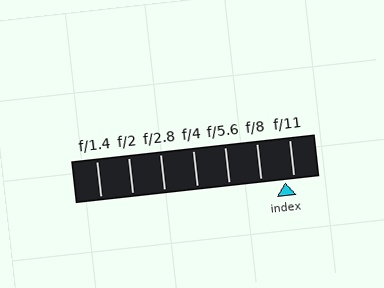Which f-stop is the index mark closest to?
The index mark is closest to f/11.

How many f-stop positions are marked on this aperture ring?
There are 7 f-stop positions marked.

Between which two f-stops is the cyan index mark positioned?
The index mark is between f/8 and f/11.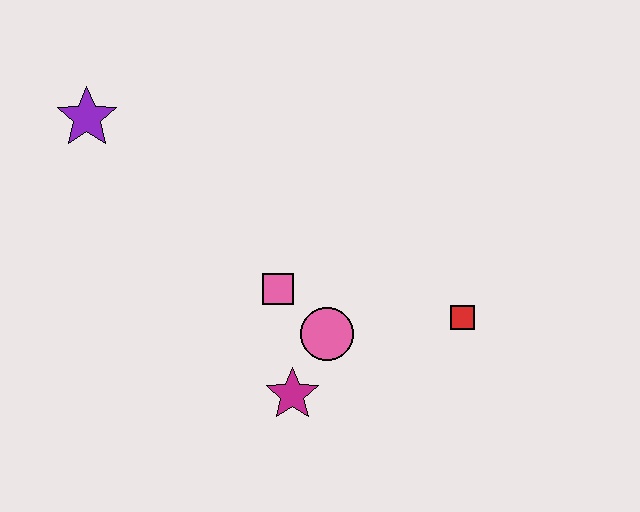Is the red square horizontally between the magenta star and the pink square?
No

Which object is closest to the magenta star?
The pink circle is closest to the magenta star.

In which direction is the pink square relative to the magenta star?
The pink square is above the magenta star.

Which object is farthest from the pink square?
The purple star is farthest from the pink square.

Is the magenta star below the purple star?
Yes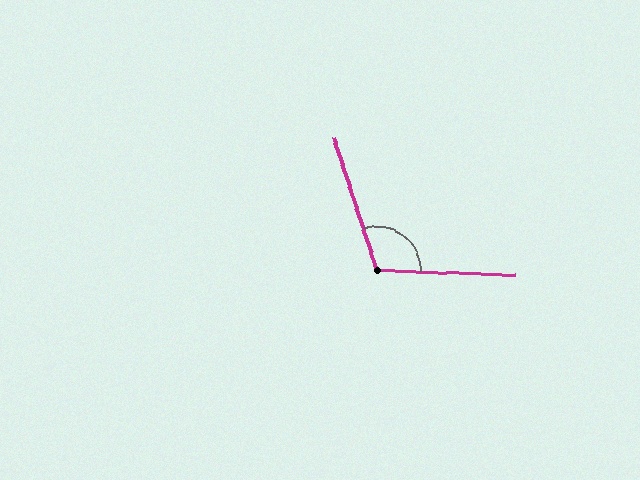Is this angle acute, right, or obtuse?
It is obtuse.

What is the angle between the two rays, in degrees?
Approximately 110 degrees.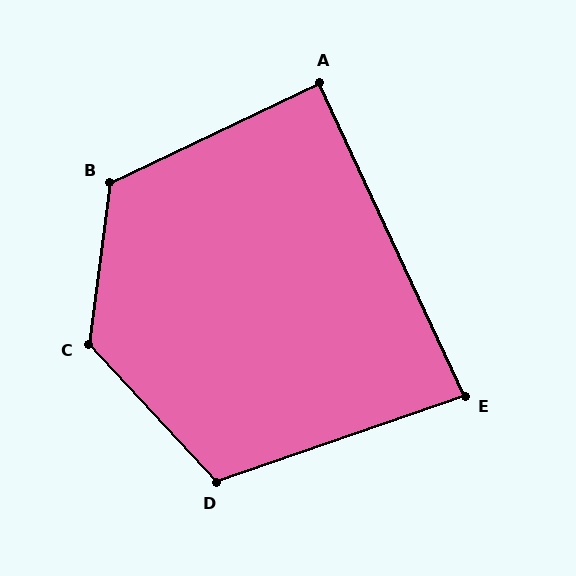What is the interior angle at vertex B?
Approximately 123 degrees (obtuse).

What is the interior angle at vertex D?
Approximately 114 degrees (obtuse).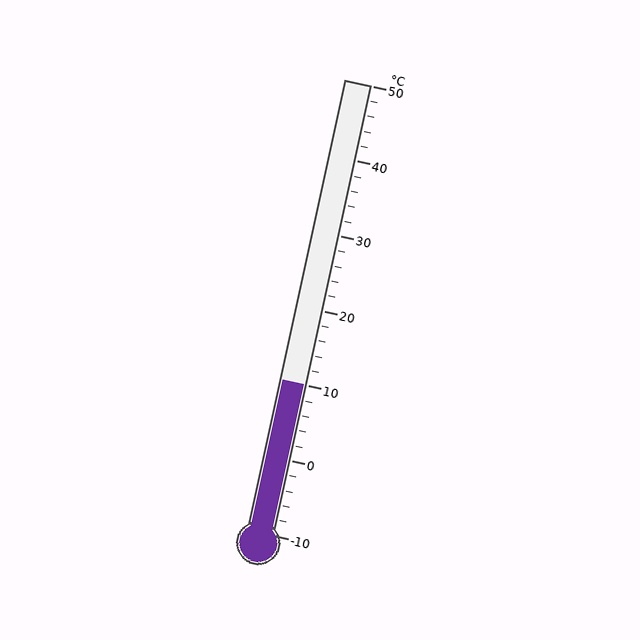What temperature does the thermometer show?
The thermometer shows approximately 10°C.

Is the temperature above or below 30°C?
The temperature is below 30°C.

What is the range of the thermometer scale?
The thermometer scale ranges from -10°C to 50°C.